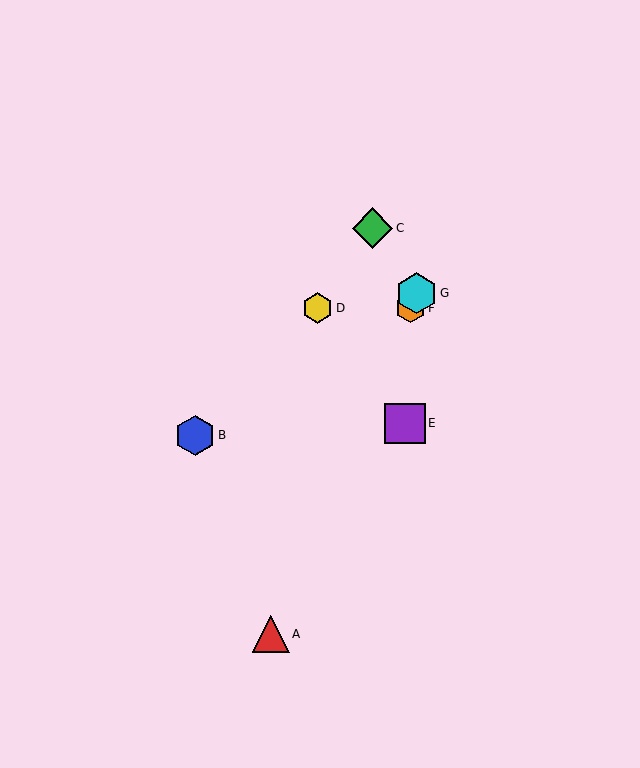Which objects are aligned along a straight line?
Objects A, F, G are aligned along a straight line.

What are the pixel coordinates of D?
Object D is at (318, 308).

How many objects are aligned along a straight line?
3 objects (A, F, G) are aligned along a straight line.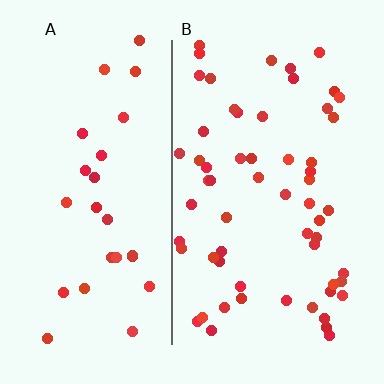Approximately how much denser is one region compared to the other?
Approximately 2.2× — region B over region A.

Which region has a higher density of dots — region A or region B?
B (the right).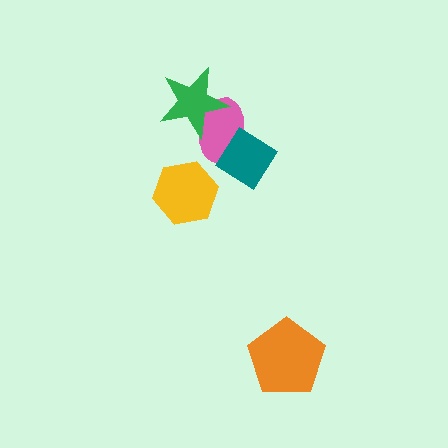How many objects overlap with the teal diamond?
1 object overlaps with the teal diamond.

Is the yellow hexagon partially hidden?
No, no other shape covers it.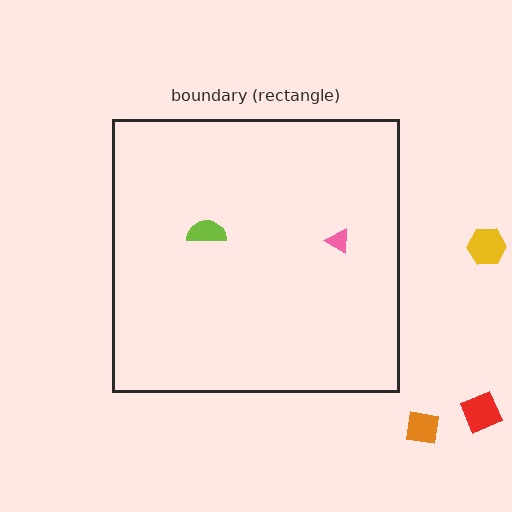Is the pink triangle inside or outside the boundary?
Inside.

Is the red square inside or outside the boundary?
Outside.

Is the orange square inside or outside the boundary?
Outside.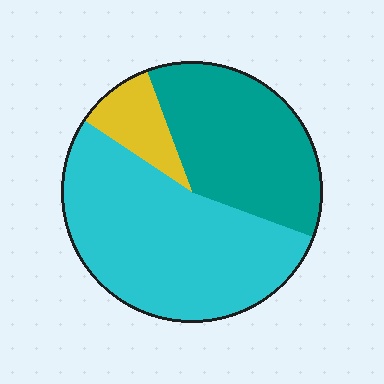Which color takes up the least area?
Yellow, at roughly 10%.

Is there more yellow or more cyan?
Cyan.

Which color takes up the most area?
Cyan, at roughly 55%.